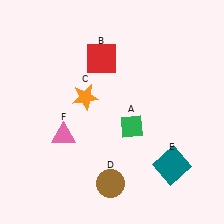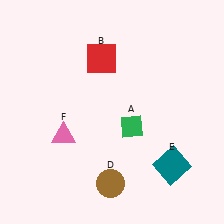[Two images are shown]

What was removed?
The orange star (C) was removed in Image 2.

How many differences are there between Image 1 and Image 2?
There is 1 difference between the two images.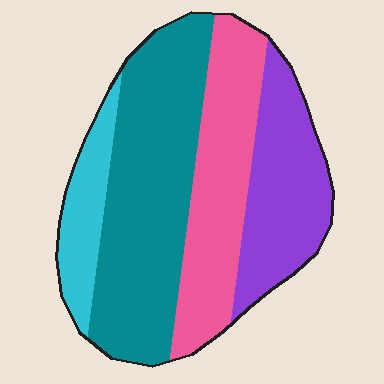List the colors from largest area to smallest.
From largest to smallest: teal, pink, purple, cyan.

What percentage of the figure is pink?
Pink takes up between a quarter and a half of the figure.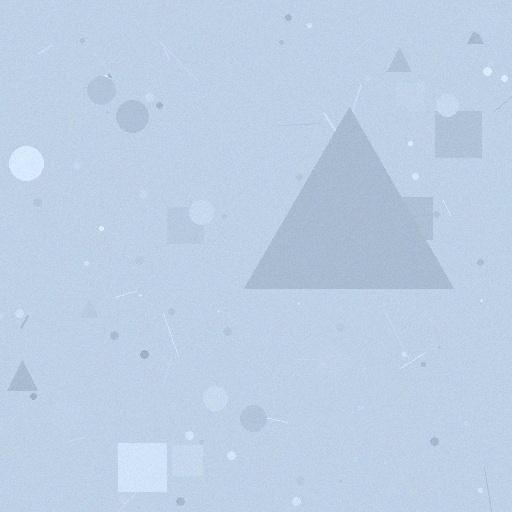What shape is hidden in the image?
A triangle is hidden in the image.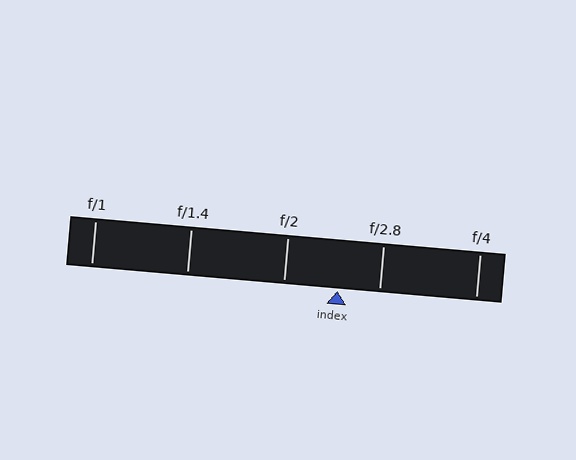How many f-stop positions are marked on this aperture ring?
There are 5 f-stop positions marked.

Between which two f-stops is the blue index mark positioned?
The index mark is between f/2 and f/2.8.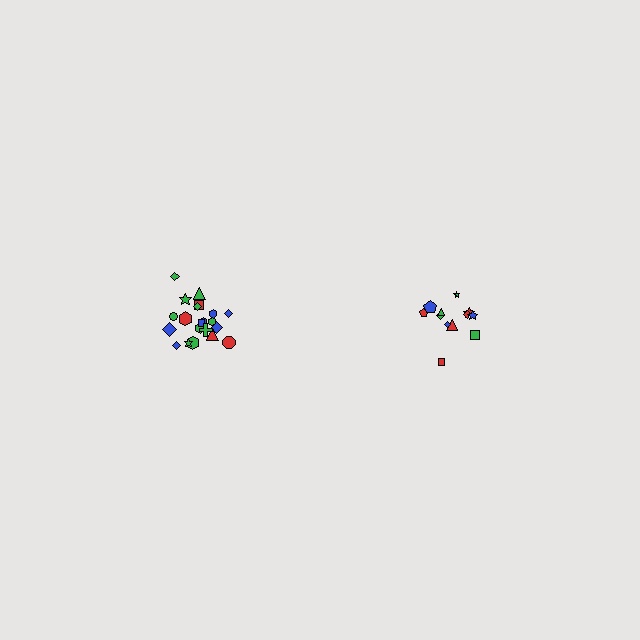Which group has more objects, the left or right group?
The left group.